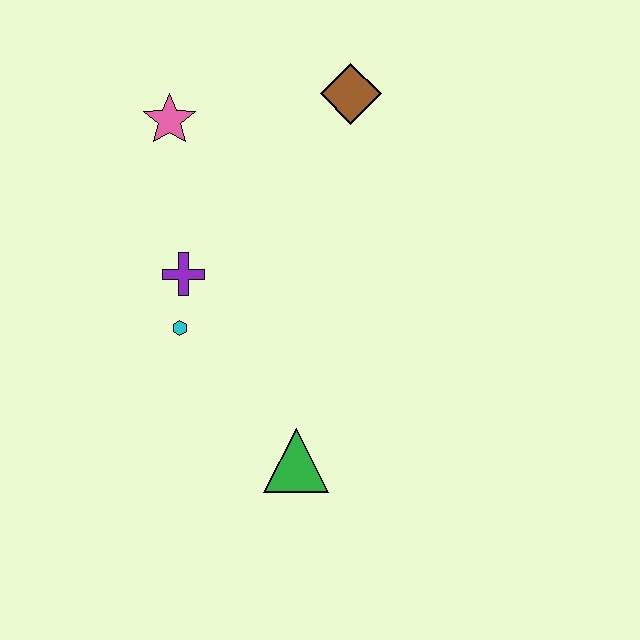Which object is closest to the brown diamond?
The pink star is closest to the brown diamond.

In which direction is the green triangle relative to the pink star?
The green triangle is below the pink star.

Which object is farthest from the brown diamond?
The green triangle is farthest from the brown diamond.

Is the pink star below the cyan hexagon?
No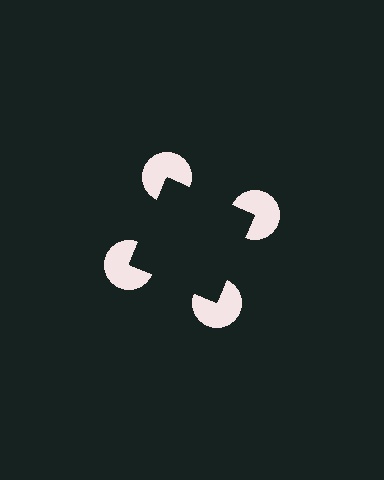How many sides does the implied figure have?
4 sides.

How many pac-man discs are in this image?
There are 4 — one at each vertex of the illusory square.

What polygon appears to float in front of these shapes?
An illusory square — its edges are inferred from the aligned wedge cuts in the pac-man discs, not physically drawn.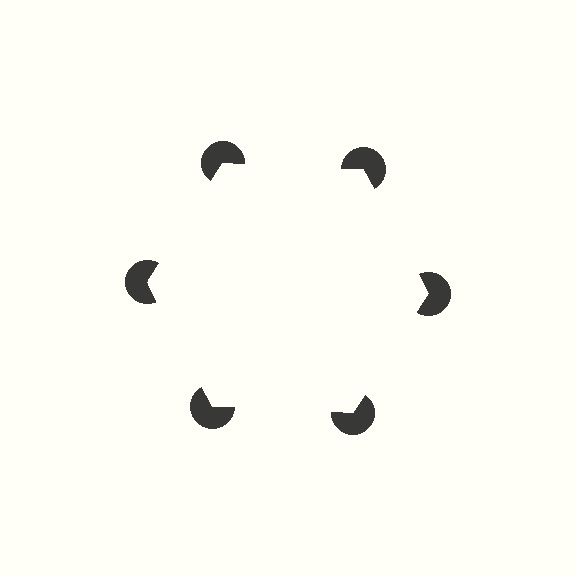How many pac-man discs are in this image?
There are 6 — one at each vertex of the illusory hexagon.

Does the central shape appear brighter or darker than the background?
It typically appears slightly brighter than the background, even though no actual brightness change is drawn.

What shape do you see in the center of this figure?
An illusory hexagon — its edges are inferred from the aligned wedge cuts in the pac-man discs, not physically drawn.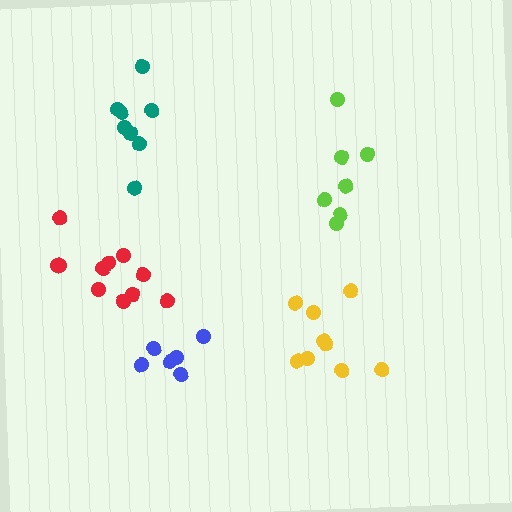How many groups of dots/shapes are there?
There are 5 groups.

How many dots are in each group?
Group 1: 7 dots, Group 2: 8 dots, Group 3: 9 dots, Group 4: 6 dots, Group 5: 11 dots (41 total).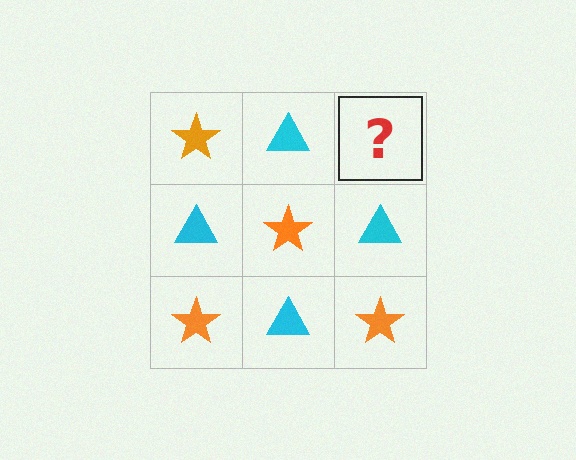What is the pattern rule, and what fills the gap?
The rule is that it alternates orange star and cyan triangle in a checkerboard pattern. The gap should be filled with an orange star.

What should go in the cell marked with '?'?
The missing cell should contain an orange star.